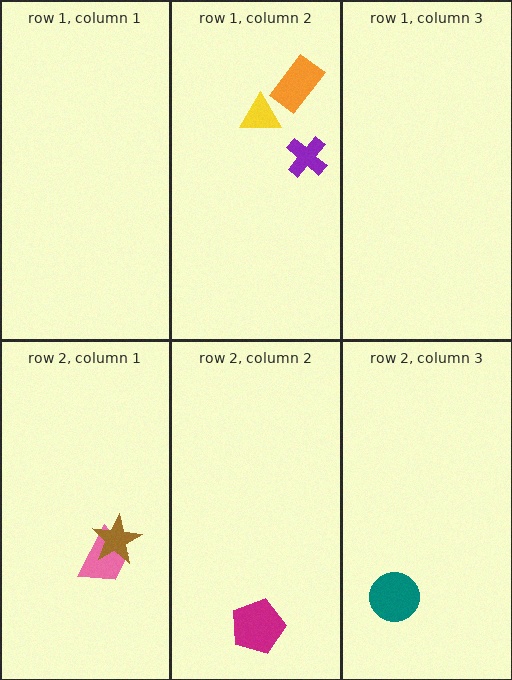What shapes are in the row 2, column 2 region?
The magenta pentagon.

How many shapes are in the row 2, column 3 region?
1.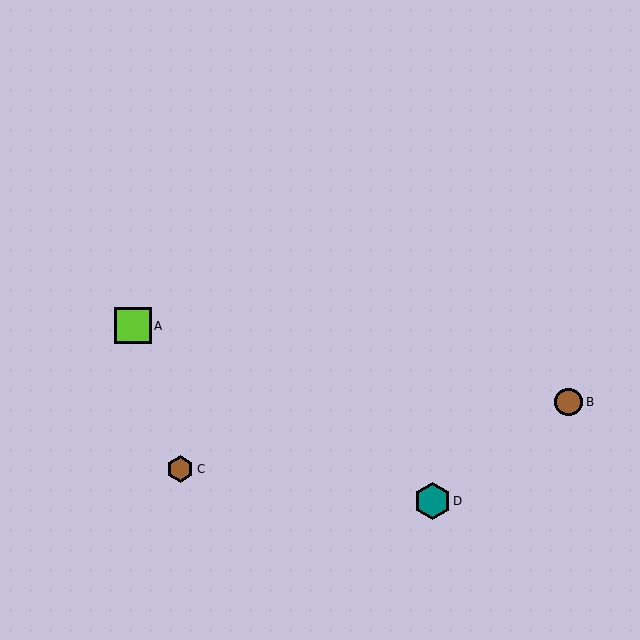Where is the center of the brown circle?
The center of the brown circle is at (569, 402).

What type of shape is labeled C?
Shape C is a brown hexagon.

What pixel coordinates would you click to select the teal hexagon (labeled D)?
Click at (432, 501) to select the teal hexagon D.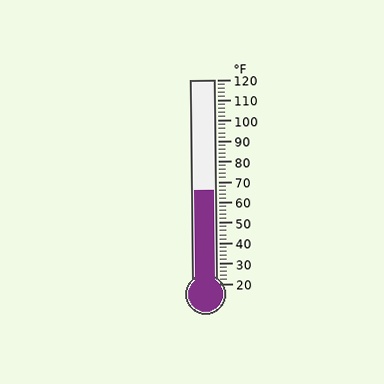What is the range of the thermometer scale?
The thermometer scale ranges from 20°F to 120°F.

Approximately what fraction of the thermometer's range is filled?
The thermometer is filled to approximately 45% of its range.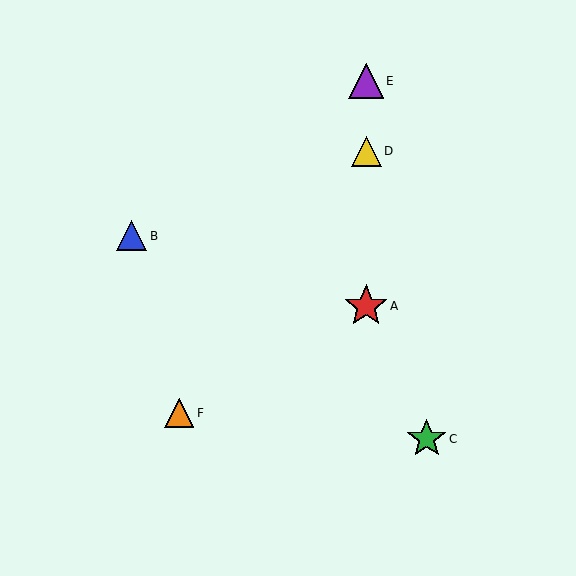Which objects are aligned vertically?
Objects A, D, E are aligned vertically.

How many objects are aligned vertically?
3 objects (A, D, E) are aligned vertically.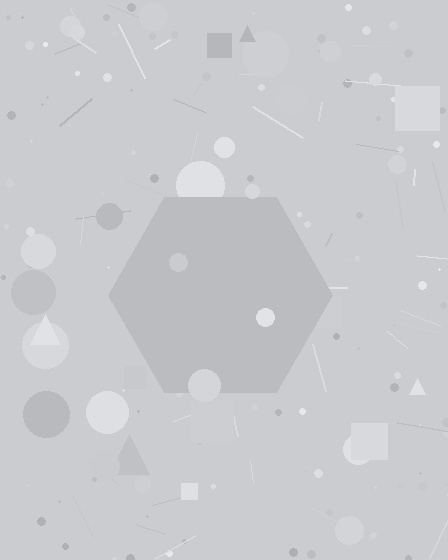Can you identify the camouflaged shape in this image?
The camouflaged shape is a hexagon.